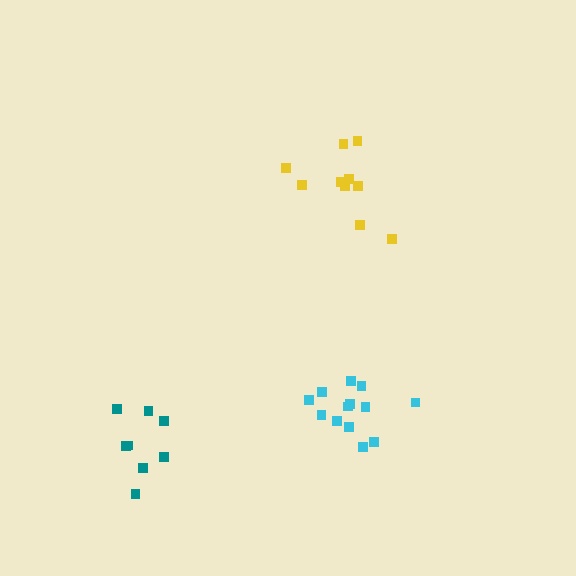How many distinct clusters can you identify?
There are 3 distinct clusters.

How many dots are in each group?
Group 1: 10 dots, Group 2: 13 dots, Group 3: 8 dots (31 total).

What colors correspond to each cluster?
The clusters are colored: yellow, cyan, teal.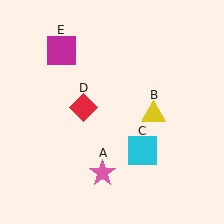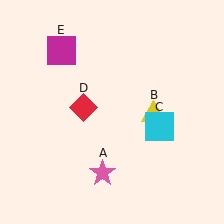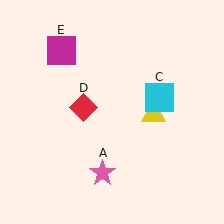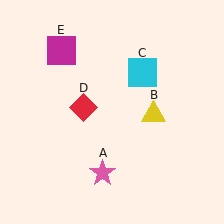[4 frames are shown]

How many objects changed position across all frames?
1 object changed position: cyan square (object C).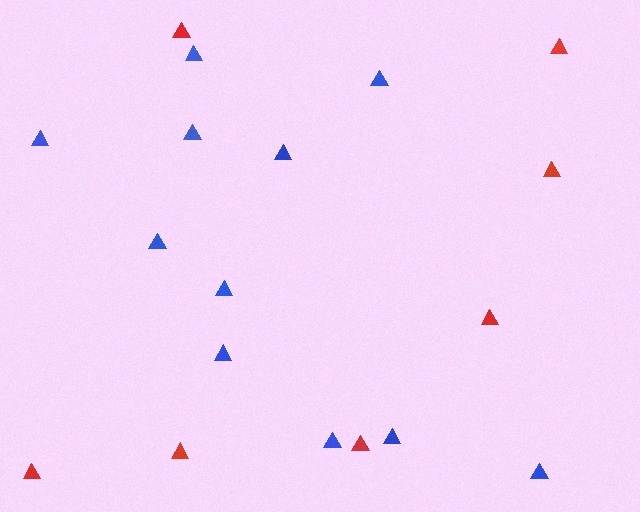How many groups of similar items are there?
There are 2 groups: one group of red triangles (7) and one group of blue triangles (11).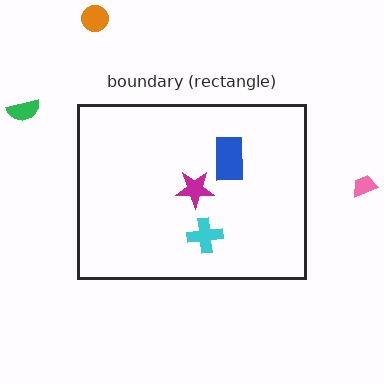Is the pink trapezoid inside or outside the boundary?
Outside.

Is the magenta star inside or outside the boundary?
Inside.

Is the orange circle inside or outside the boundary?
Outside.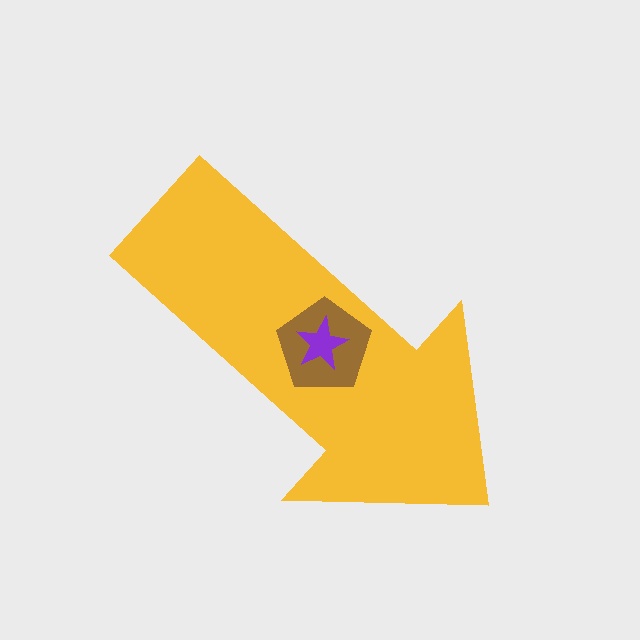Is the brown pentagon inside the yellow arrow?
Yes.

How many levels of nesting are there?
3.